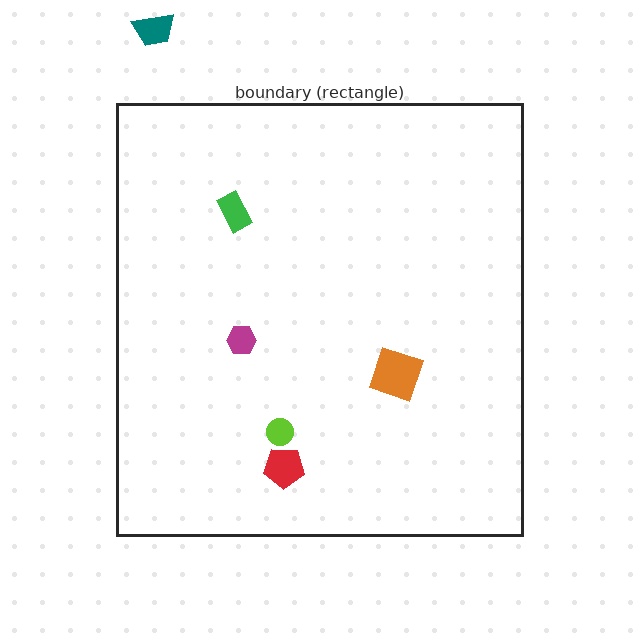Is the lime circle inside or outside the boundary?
Inside.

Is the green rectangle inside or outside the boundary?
Inside.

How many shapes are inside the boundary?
5 inside, 1 outside.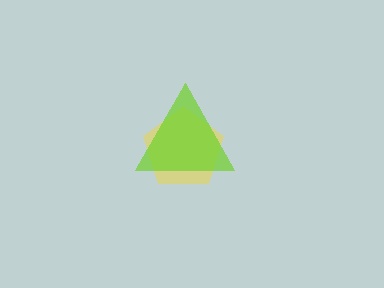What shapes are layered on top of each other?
The layered shapes are: a yellow pentagon, a lime triangle.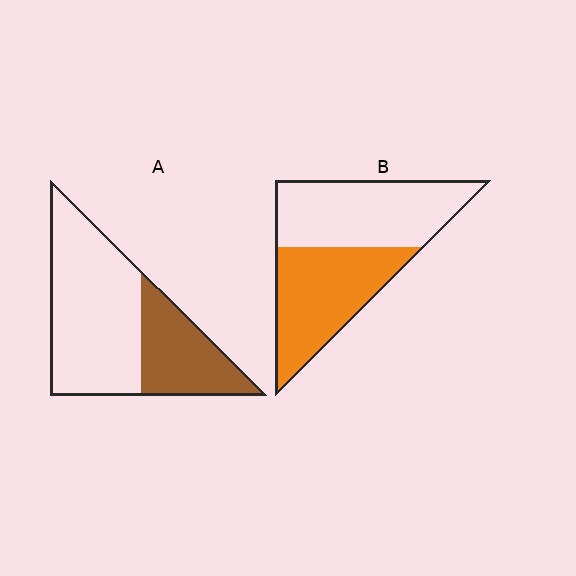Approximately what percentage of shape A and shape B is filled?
A is approximately 35% and B is approximately 50%.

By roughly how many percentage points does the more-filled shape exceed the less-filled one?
By roughly 15 percentage points (B over A).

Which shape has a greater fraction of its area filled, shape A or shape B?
Shape B.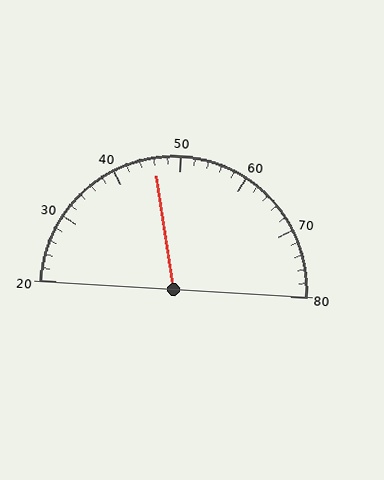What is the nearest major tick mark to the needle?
The nearest major tick mark is 50.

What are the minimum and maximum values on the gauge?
The gauge ranges from 20 to 80.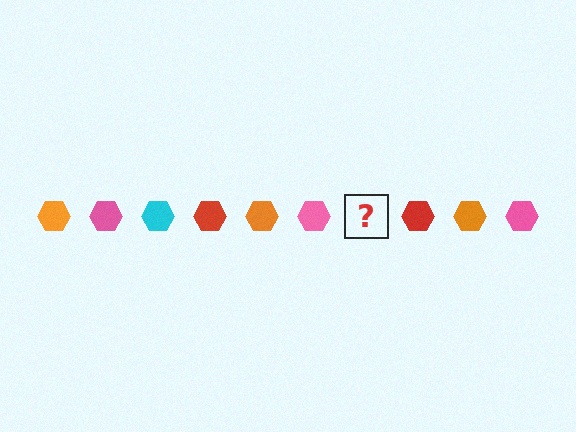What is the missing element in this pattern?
The missing element is a cyan hexagon.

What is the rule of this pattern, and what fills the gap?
The rule is that the pattern cycles through orange, pink, cyan, red hexagons. The gap should be filled with a cyan hexagon.